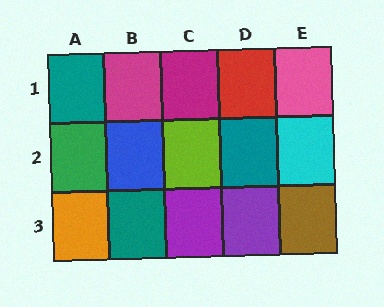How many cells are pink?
1 cell is pink.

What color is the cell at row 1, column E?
Pink.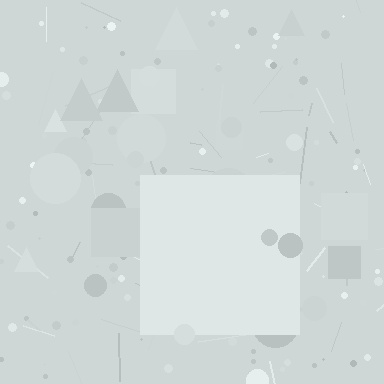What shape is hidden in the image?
A square is hidden in the image.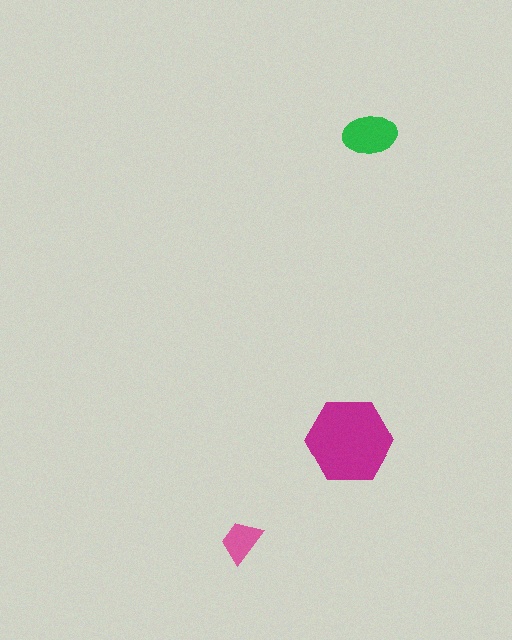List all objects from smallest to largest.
The pink trapezoid, the green ellipse, the magenta hexagon.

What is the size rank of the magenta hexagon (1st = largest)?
1st.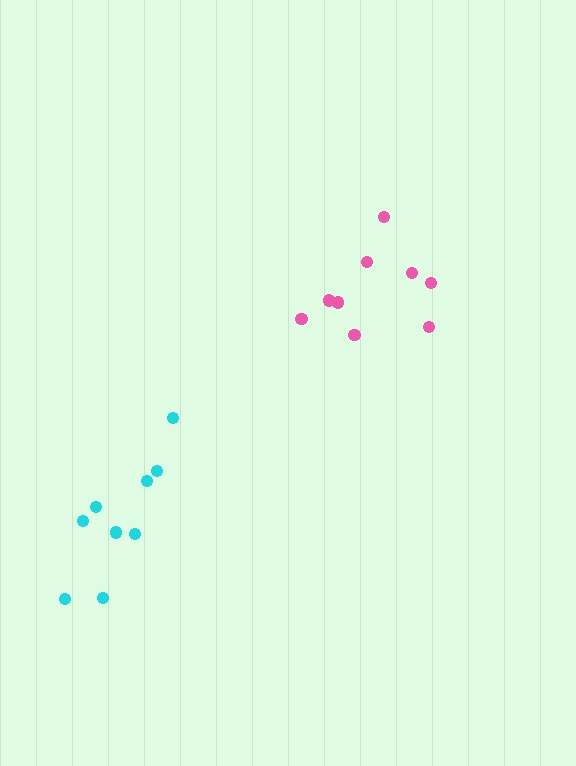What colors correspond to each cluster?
The clusters are colored: cyan, pink.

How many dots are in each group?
Group 1: 9 dots, Group 2: 9 dots (18 total).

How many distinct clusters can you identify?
There are 2 distinct clusters.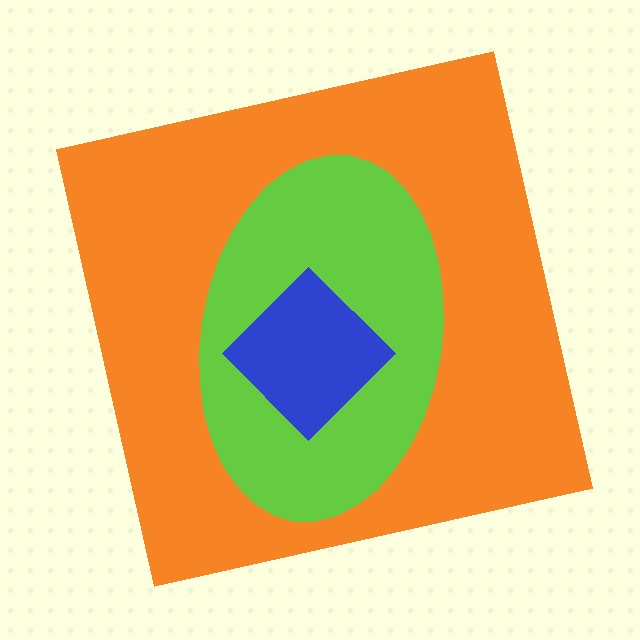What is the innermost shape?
The blue diamond.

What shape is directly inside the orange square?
The lime ellipse.